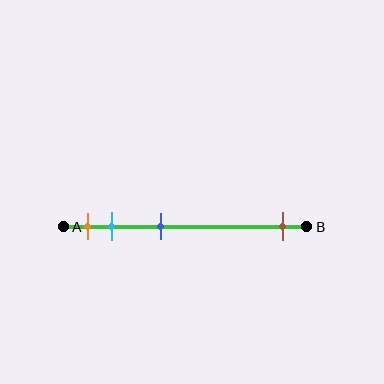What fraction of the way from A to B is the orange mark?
The orange mark is approximately 10% (0.1) of the way from A to B.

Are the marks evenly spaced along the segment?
No, the marks are not evenly spaced.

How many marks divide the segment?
There are 4 marks dividing the segment.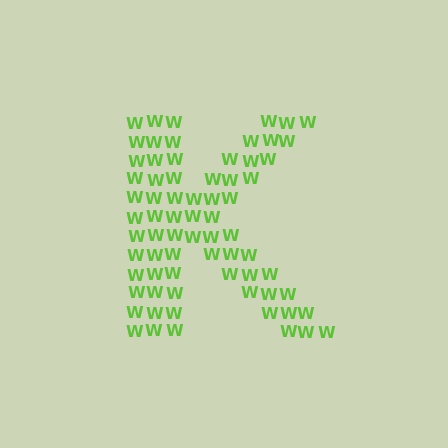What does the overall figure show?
The overall figure shows the letter K.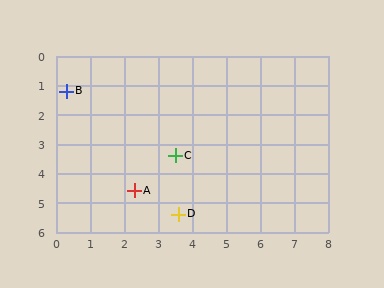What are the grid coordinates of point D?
Point D is at approximately (3.6, 5.4).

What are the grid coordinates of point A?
Point A is at approximately (2.3, 4.6).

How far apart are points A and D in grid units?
Points A and D are about 1.5 grid units apart.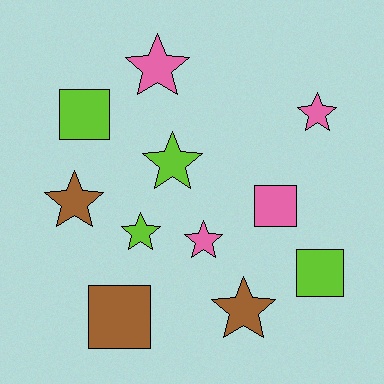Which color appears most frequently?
Pink, with 4 objects.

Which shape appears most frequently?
Star, with 7 objects.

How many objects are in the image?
There are 11 objects.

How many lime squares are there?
There are 2 lime squares.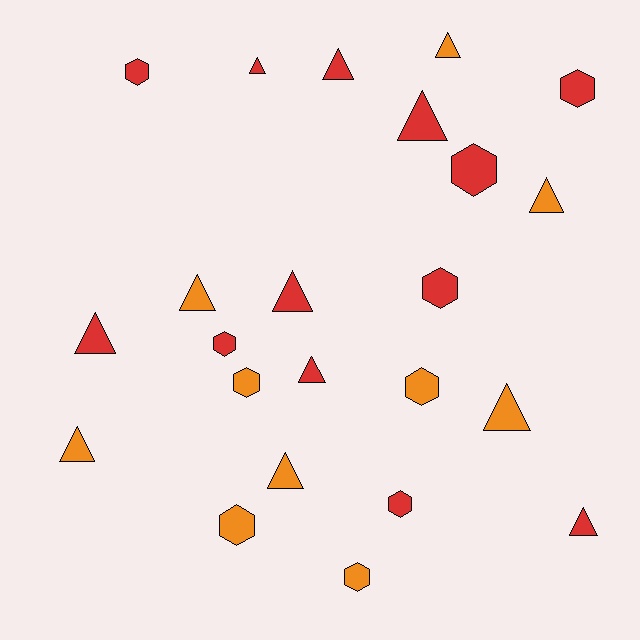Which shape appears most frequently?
Triangle, with 13 objects.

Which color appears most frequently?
Red, with 13 objects.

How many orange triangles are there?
There are 6 orange triangles.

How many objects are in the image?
There are 23 objects.